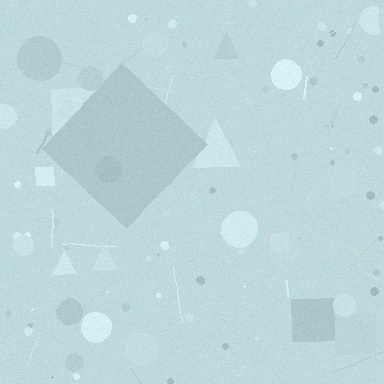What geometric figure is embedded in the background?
A diamond is embedded in the background.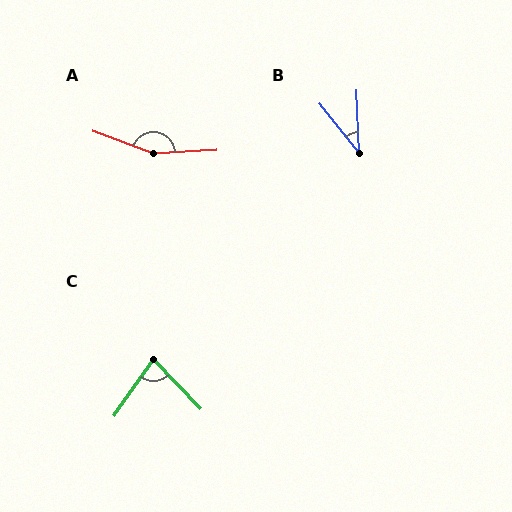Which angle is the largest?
A, at approximately 156 degrees.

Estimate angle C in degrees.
Approximately 79 degrees.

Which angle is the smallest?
B, at approximately 36 degrees.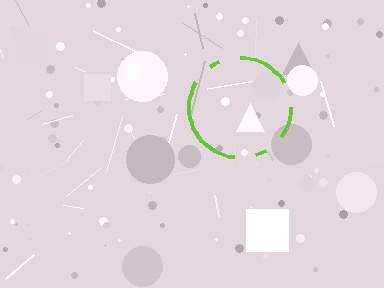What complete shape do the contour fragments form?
The contour fragments form a circle.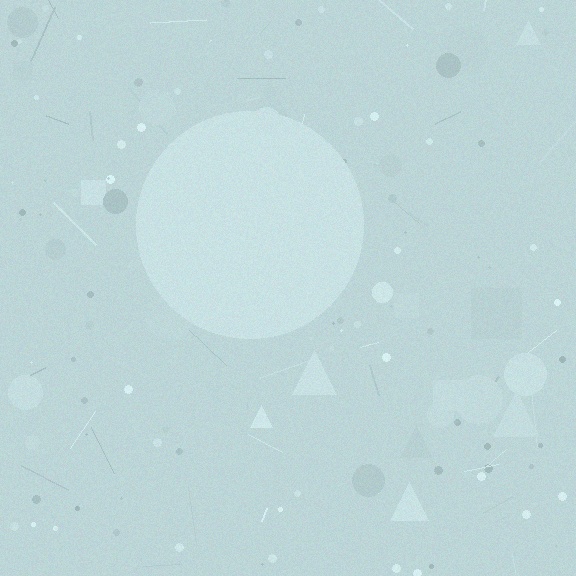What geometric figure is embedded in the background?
A circle is embedded in the background.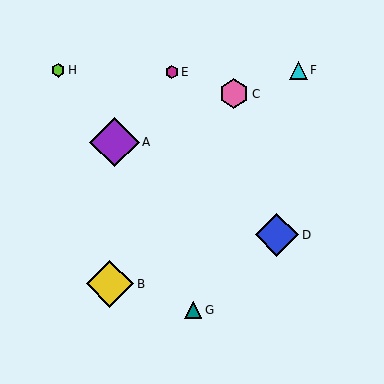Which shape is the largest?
The purple diamond (labeled A) is the largest.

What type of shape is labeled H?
Shape H is a lime hexagon.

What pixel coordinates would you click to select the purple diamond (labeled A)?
Click at (115, 142) to select the purple diamond A.